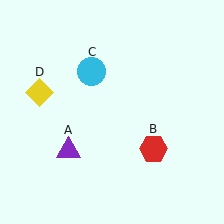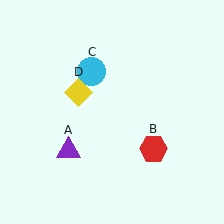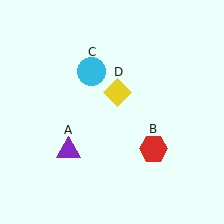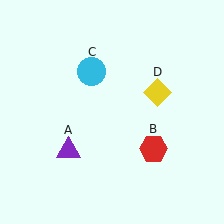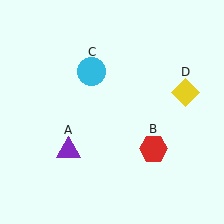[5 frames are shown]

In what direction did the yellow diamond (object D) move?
The yellow diamond (object D) moved right.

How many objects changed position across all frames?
1 object changed position: yellow diamond (object D).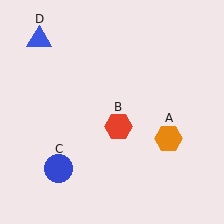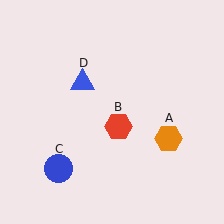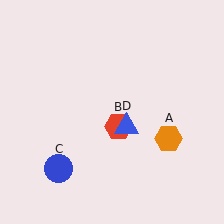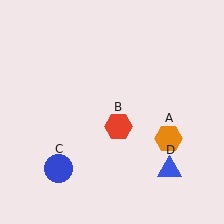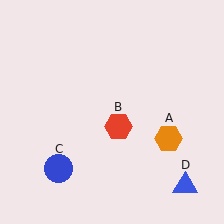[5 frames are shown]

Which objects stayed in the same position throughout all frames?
Orange hexagon (object A) and red hexagon (object B) and blue circle (object C) remained stationary.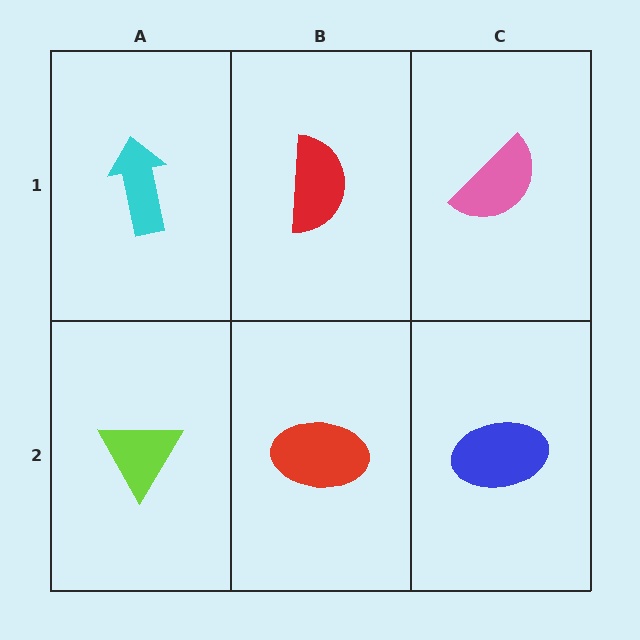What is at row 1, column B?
A red semicircle.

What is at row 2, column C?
A blue ellipse.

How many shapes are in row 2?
3 shapes.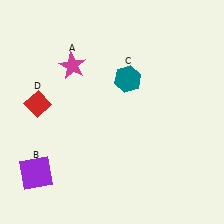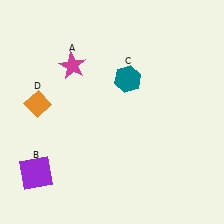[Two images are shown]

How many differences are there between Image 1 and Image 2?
There is 1 difference between the two images.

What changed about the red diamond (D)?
In Image 1, D is red. In Image 2, it changed to orange.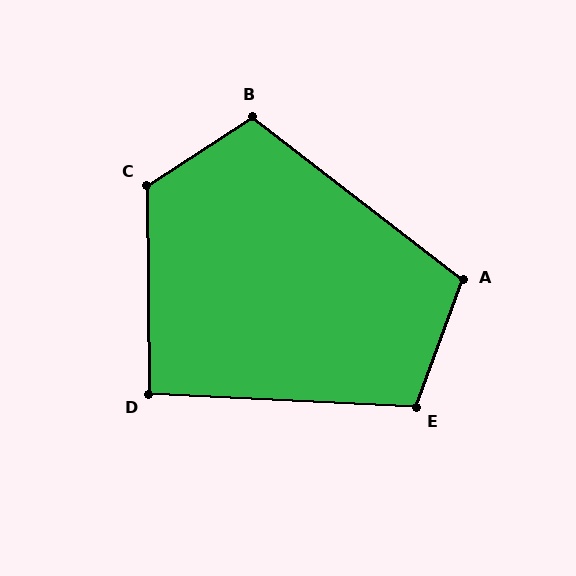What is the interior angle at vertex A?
Approximately 108 degrees (obtuse).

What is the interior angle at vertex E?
Approximately 107 degrees (obtuse).